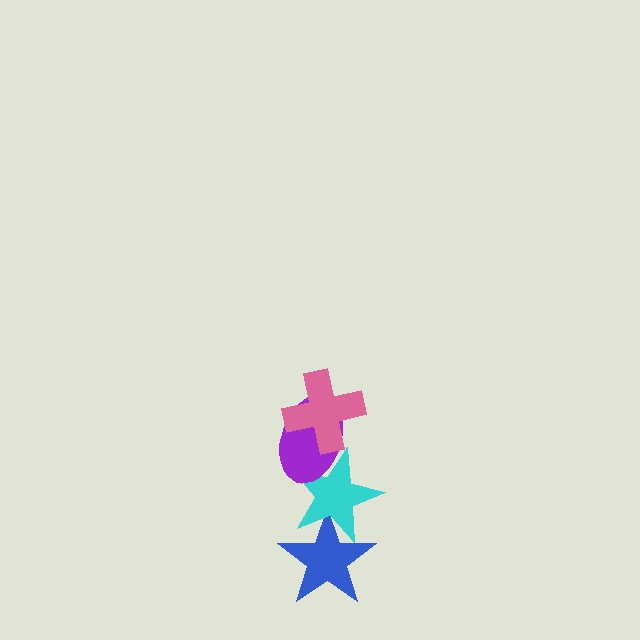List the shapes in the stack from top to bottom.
From top to bottom: the pink cross, the purple ellipse, the cyan star, the blue star.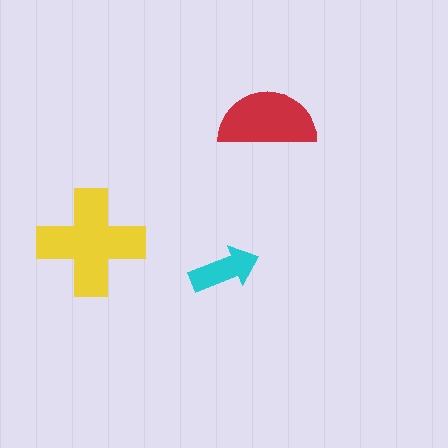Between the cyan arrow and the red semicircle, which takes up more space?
The red semicircle.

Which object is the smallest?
The cyan arrow.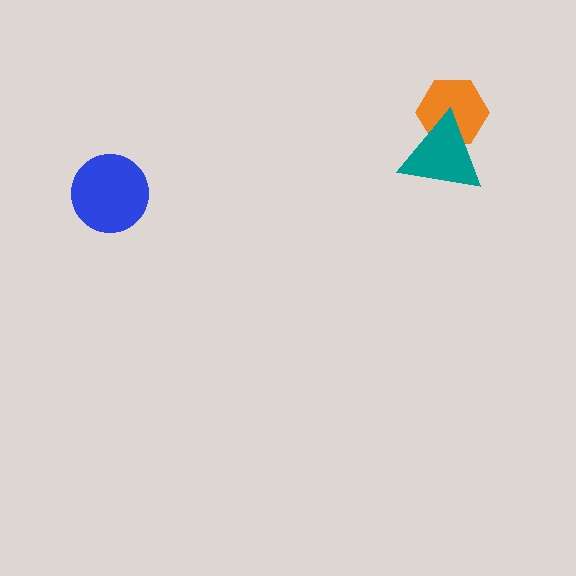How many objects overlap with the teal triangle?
1 object overlaps with the teal triangle.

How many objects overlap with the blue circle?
0 objects overlap with the blue circle.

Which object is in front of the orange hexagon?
The teal triangle is in front of the orange hexagon.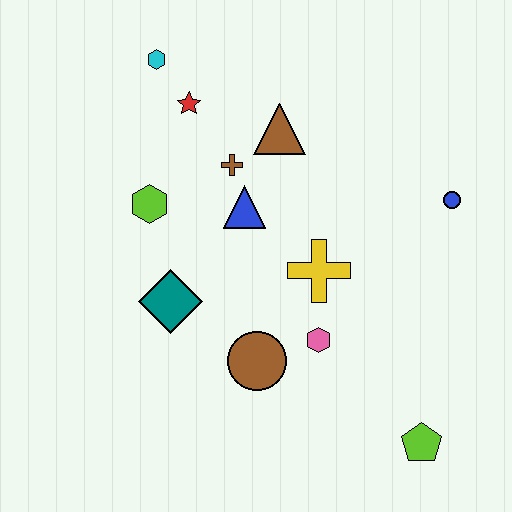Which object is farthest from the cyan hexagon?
The lime pentagon is farthest from the cyan hexagon.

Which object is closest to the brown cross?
The blue triangle is closest to the brown cross.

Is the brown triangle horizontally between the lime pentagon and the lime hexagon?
Yes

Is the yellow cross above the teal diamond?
Yes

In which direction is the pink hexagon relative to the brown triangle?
The pink hexagon is below the brown triangle.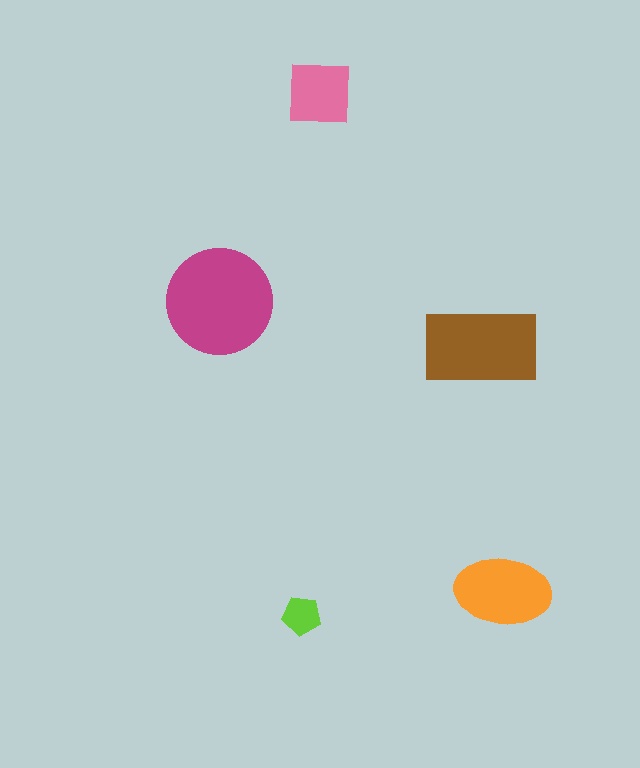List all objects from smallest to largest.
The lime pentagon, the pink square, the orange ellipse, the brown rectangle, the magenta circle.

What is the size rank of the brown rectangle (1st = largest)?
2nd.